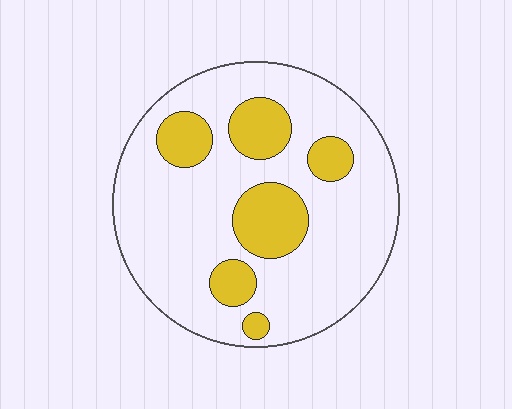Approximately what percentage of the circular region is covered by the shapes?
Approximately 20%.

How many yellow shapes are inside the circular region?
6.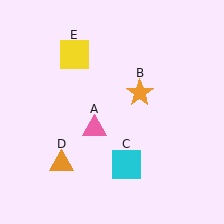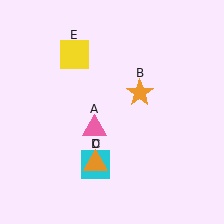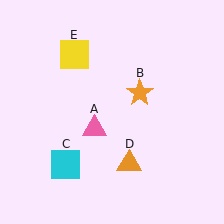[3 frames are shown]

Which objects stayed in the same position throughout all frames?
Pink triangle (object A) and orange star (object B) and yellow square (object E) remained stationary.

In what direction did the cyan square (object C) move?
The cyan square (object C) moved left.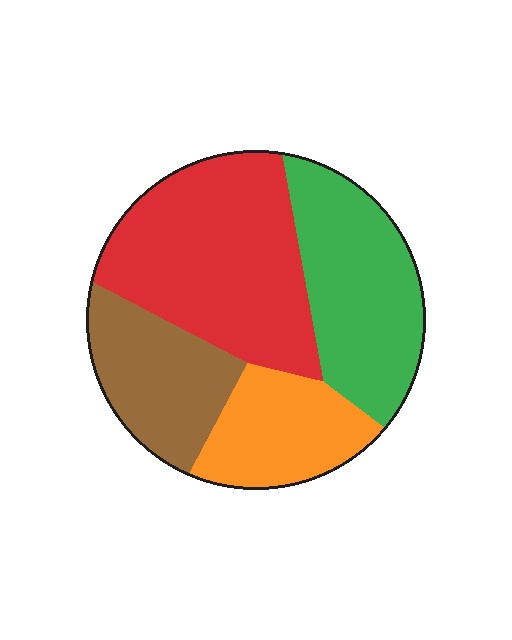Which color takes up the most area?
Red, at roughly 35%.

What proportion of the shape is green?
Green takes up between a sixth and a third of the shape.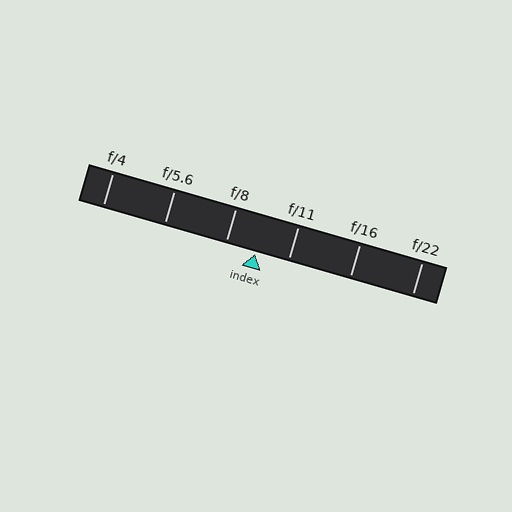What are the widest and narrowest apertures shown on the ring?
The widest aperture shown is f/4 and the narrowest is f/22.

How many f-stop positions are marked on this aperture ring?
There are 6 f-stop positions marked.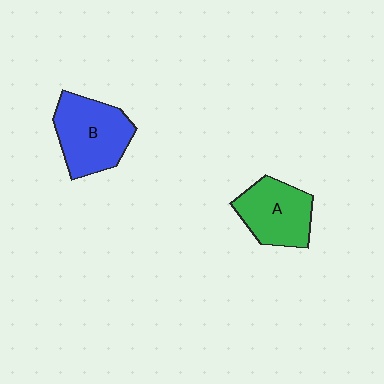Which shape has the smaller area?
Shape A (green).